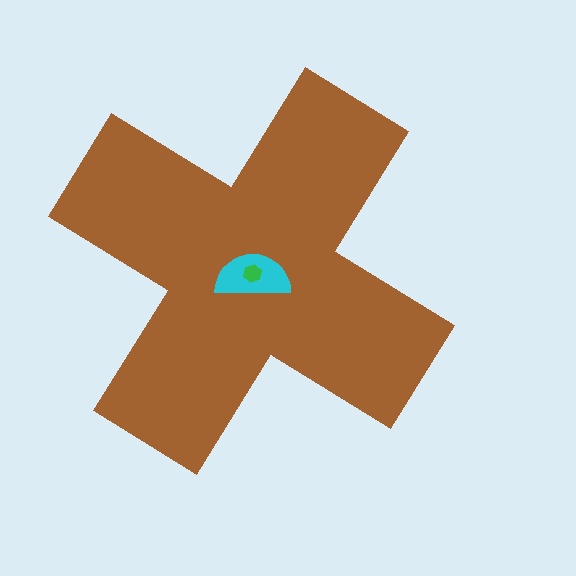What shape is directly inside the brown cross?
The cyan semicircle.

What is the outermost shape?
The brown cross.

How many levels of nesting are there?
3.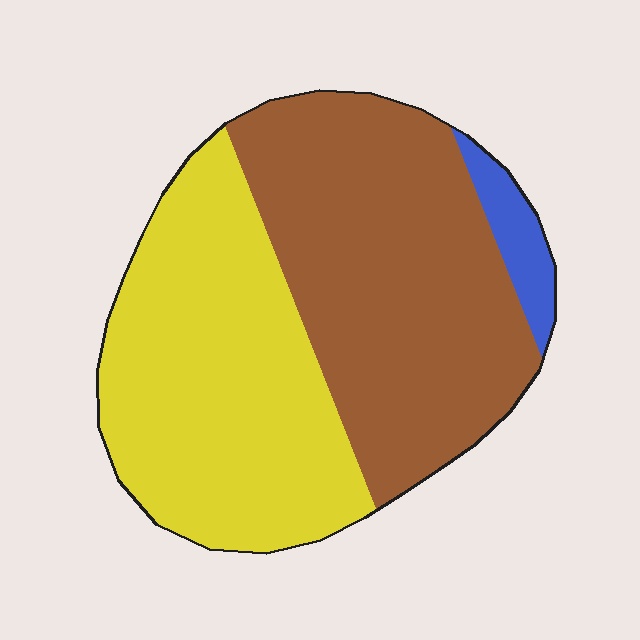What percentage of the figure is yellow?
Yellow covers 46% of the figure.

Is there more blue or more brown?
Brown.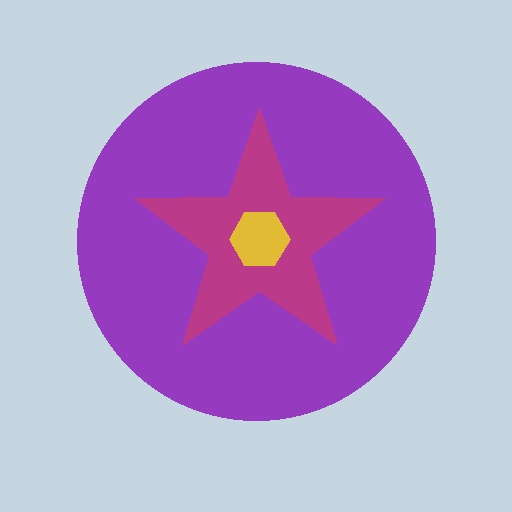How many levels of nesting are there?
3.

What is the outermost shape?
The purple circle.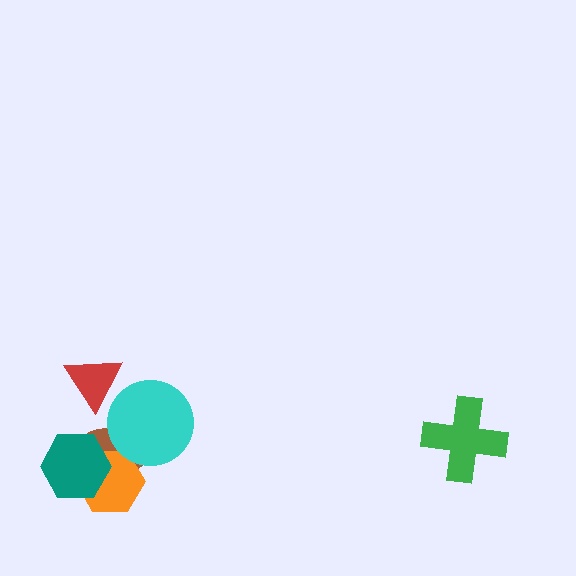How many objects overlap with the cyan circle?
1 object overlaps with the cyan circle.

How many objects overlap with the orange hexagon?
2 objects overlap with the orange hexagon.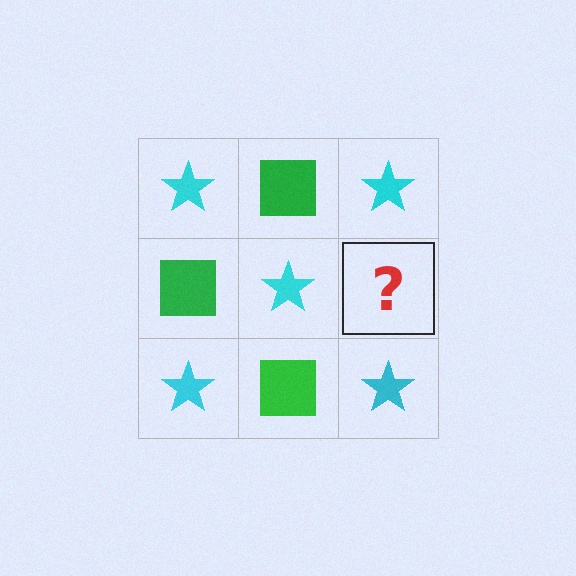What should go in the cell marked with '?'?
The missing cell should contain a green square.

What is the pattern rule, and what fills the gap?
The rule is that it alternates cyan star and green square in a checkerboard pattern. The gap should be filled with a green square.